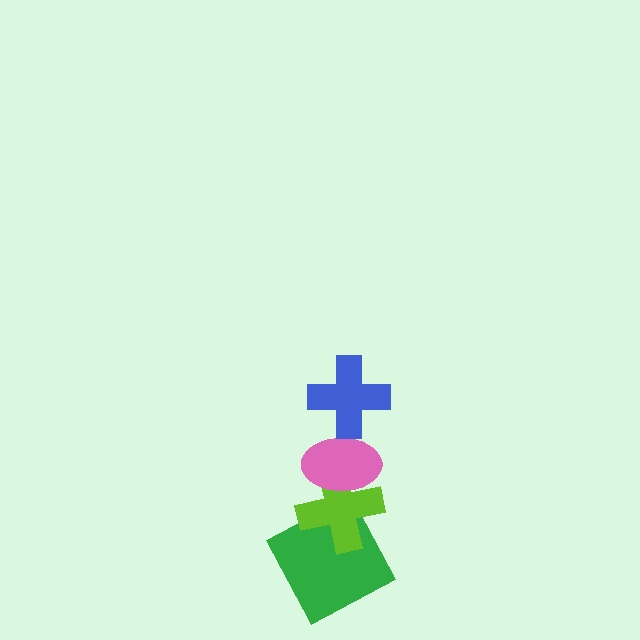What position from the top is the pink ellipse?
The pink ellipse is 2nd from the top.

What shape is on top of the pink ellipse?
The blue cross is on top of the pink ellipse.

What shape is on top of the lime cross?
The pink ellipse is on top of the lime cross.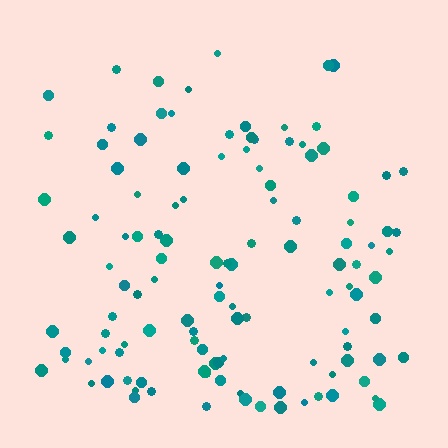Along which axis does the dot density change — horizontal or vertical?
Vertical.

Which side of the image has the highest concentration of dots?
The bottom.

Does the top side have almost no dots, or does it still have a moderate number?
Still a moderate number, just noticeably fewer than the bottom.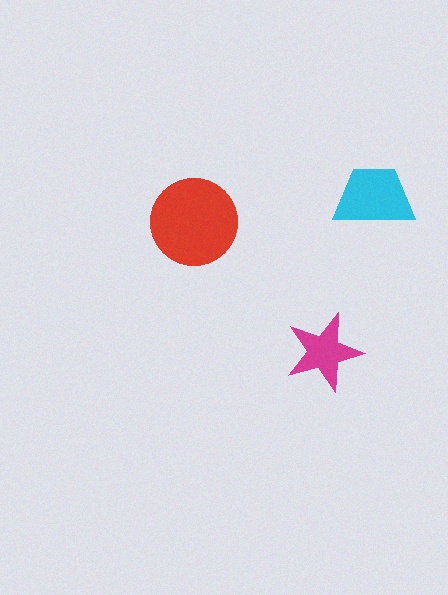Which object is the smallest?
The magenta star.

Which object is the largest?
The red circle.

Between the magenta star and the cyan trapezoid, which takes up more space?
The cyan trapezoid.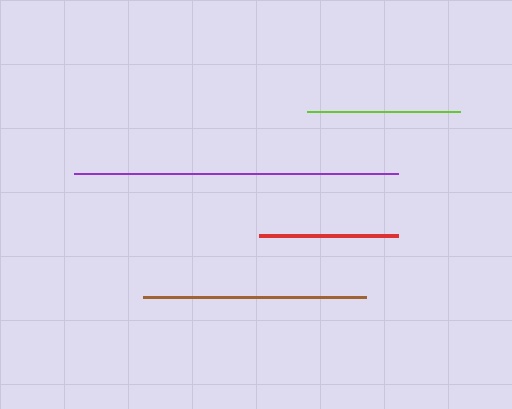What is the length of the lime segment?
The lime segment is approximately 153 pixels long.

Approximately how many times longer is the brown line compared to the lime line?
The brown line is approximately 1.5 times the length of the lime line.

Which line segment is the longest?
The purple line is the longest at approximately 325 pixels.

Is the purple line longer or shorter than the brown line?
The purple line is longer than the brown line.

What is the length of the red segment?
The red segment is approximately 139 pixels long.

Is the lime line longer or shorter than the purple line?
The purple line is longer than the lime line.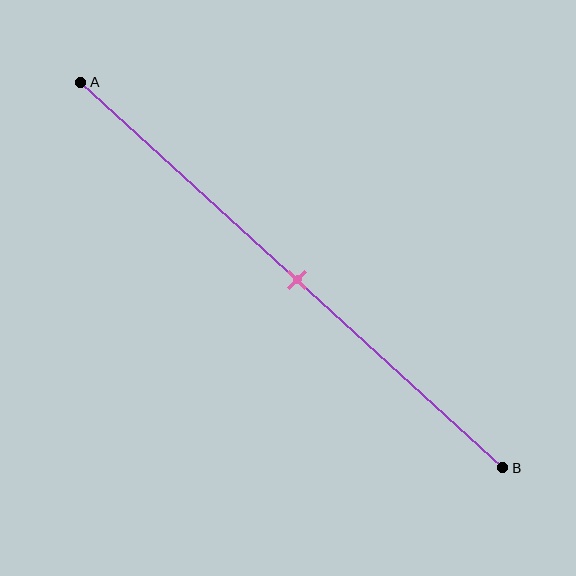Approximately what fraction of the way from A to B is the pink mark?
The pink mark is approximately 50% of the way from A to B.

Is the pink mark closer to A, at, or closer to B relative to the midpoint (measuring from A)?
The pink mark is approximately at the midpoint of segment AB.